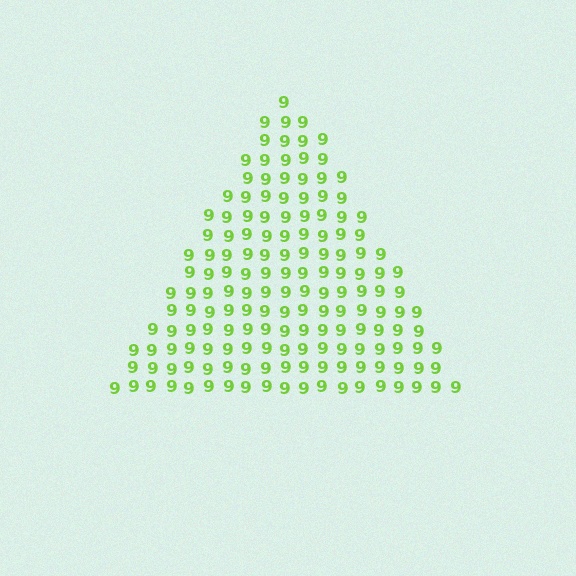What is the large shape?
The large shape is a triangle.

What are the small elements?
The small elements are digit 9's.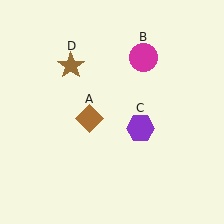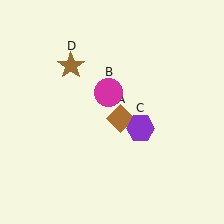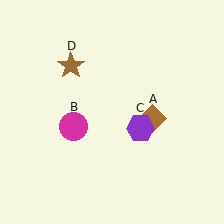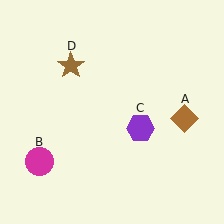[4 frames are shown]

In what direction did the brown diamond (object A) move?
The brown diamond (object A) moved right.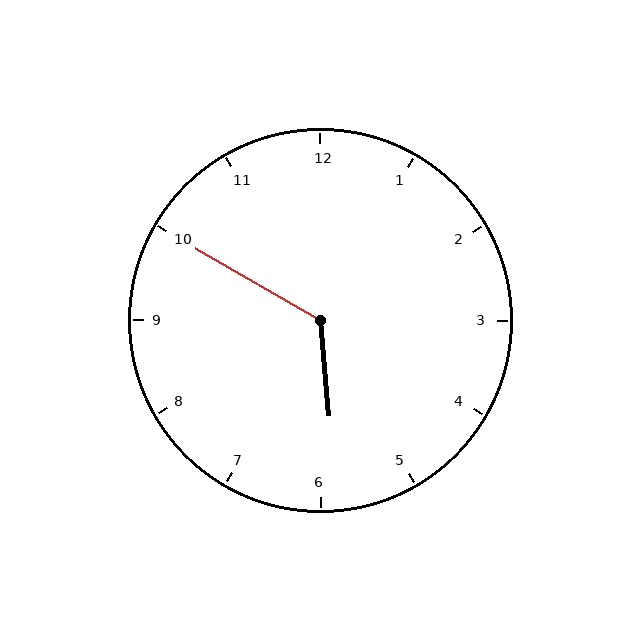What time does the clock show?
5:50.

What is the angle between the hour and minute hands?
Approximately 125 degrees.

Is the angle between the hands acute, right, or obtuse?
It is obtuse.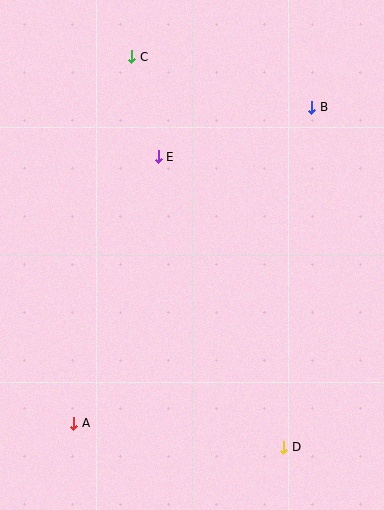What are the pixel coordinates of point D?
Point D is at (284, 447).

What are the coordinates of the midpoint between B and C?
The midpoint between B and C is at (222, 82).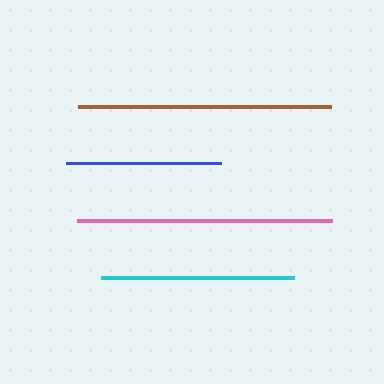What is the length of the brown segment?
The brown segment is approximately 253 pixels long.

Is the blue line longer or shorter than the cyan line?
The cyan line is longer than the blue line.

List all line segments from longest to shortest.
From longest to shortest: pink, brown, cyan, blue.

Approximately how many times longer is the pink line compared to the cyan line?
The pink line is approximately 1.3 times the length of the cyan line.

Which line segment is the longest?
The pink line is the longest at approximately 255 pixels.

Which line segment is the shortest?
The blue line is the shortest at approximately 155 pixels.